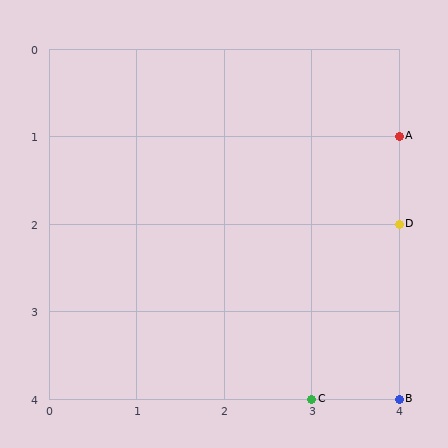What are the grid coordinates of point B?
Point B is at grid coordinates (4, 4).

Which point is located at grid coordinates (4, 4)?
Point B is at (4, 4).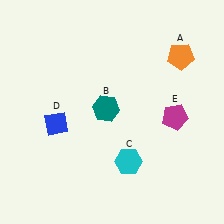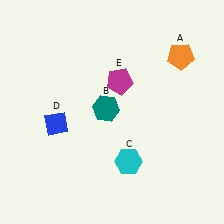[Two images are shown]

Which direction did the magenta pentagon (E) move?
The magenta pentagon (E) moved left.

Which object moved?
The magenta pentagon (E) moved left.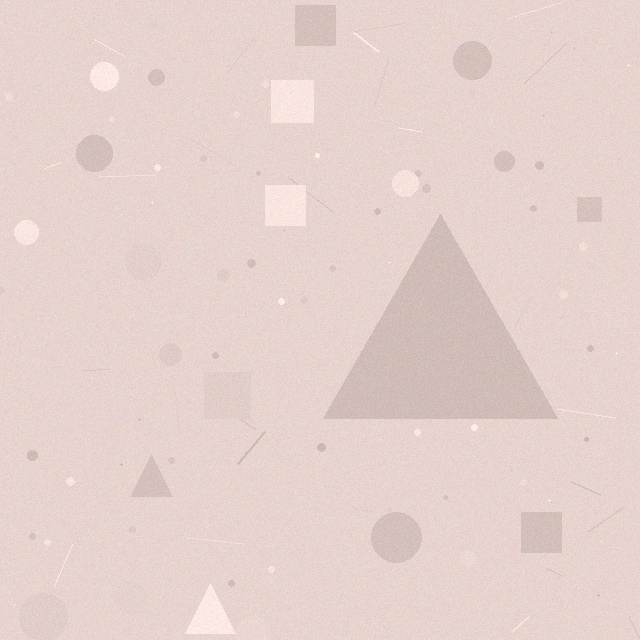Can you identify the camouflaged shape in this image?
The camouflaged shape is a triangle.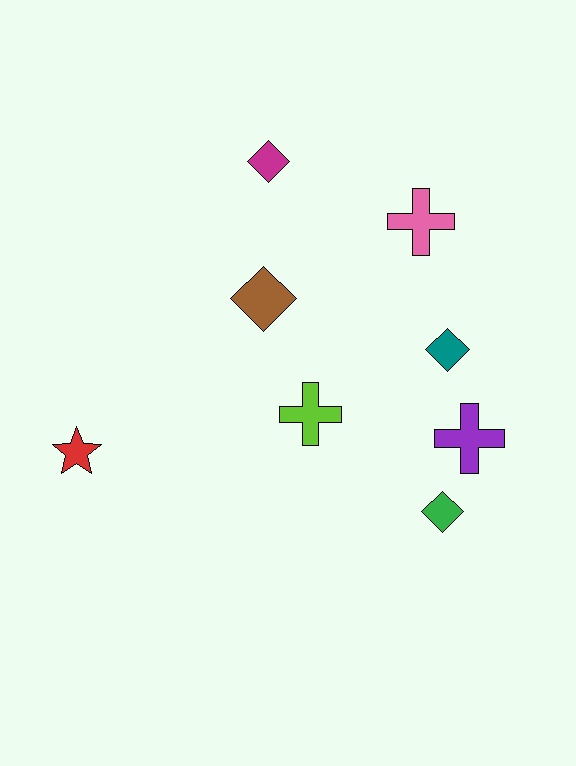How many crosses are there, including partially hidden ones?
There are 3 crosses.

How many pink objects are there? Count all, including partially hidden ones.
There is 1 pink object.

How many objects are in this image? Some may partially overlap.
There are 8 objects.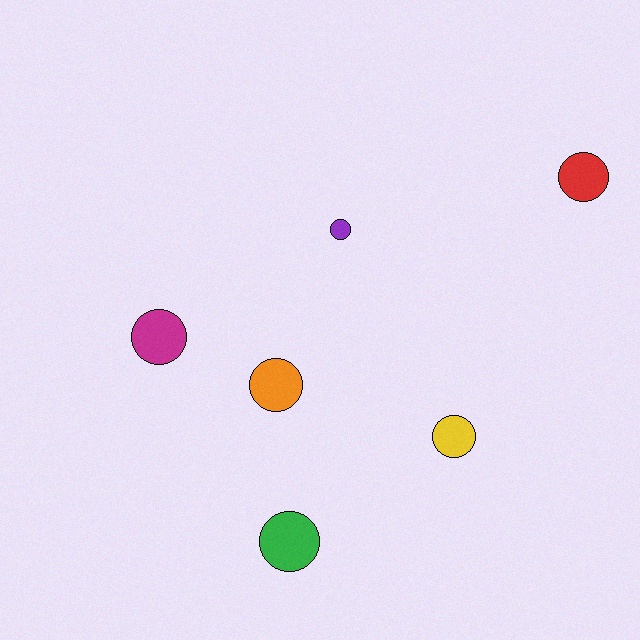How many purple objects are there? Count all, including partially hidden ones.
There is 1 purple object.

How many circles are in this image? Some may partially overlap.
There are 6 circles.